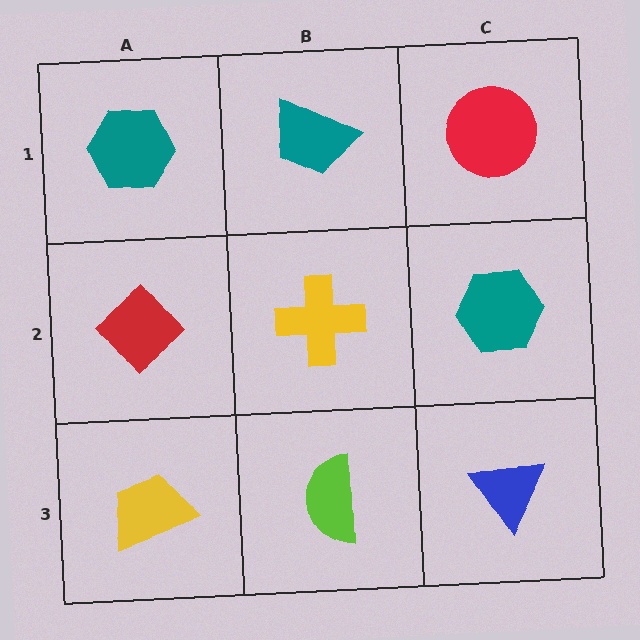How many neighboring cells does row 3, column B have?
3.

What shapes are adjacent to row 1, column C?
A teal hexagon (row 2, column C), a teal trapezoid (row 1, column B).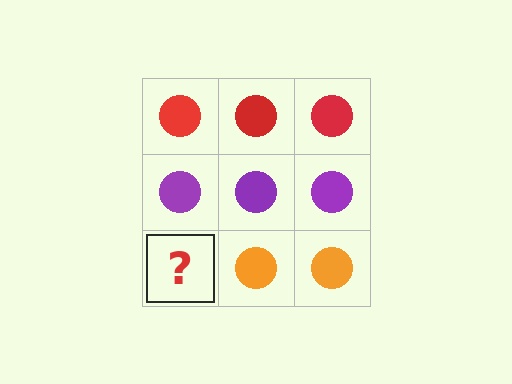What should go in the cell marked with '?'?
The missing cell should contain an orange circle.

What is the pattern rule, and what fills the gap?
The rule is that each row has a consistent color. The gap should be filled with an orange circle.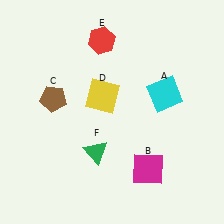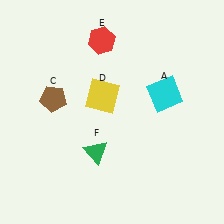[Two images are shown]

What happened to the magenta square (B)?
The magenta square (B) was removed in Image 2. It was in the bottom-right area of Image 1.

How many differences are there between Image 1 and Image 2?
There is 1 difference between the two images.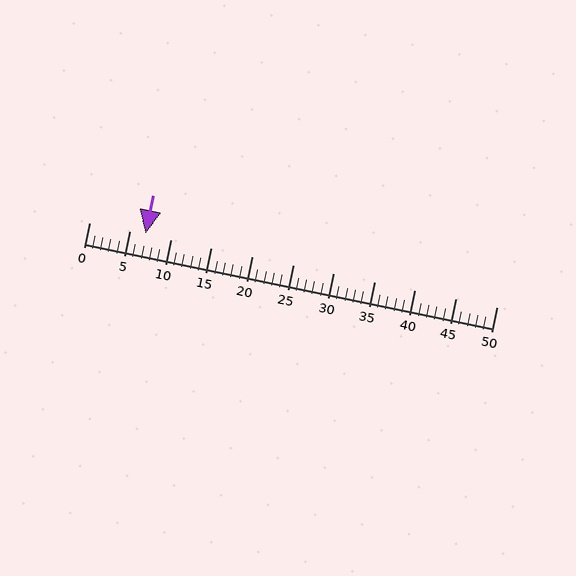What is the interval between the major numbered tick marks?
The major tick marks are spaced 5 units apart.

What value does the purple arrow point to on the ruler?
The purple arrow points to approximately 7.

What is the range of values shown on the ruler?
The ruler shows values from 0 to 50.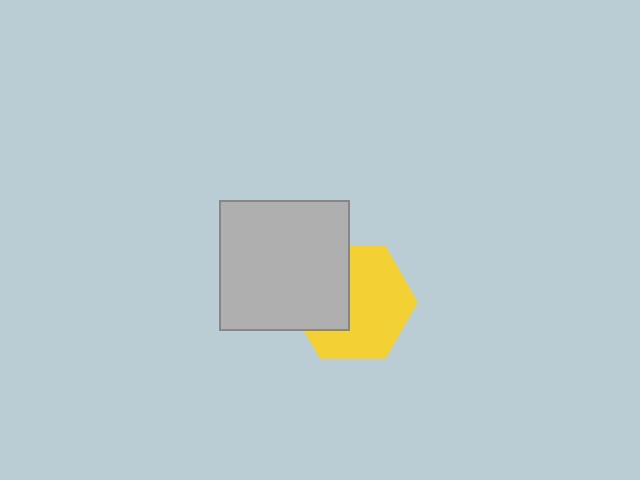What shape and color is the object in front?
The object in front is a light gray square.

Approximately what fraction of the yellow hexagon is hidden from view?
Roughly 37% of the yellow hexagon is hidden behind the light gray square.